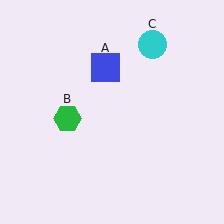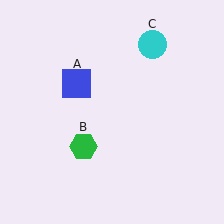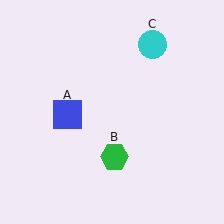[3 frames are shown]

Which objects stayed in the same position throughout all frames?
Cyan circle (object C) remained stationary.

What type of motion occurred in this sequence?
The blue square (object A), green hexagon (object B) rotated counterclockwise around the center of the scene.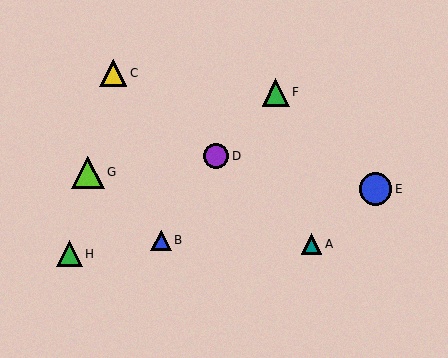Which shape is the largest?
The blue circle (labeled E) is the largest.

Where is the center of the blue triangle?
The center of the blue triangle is at (161, 240).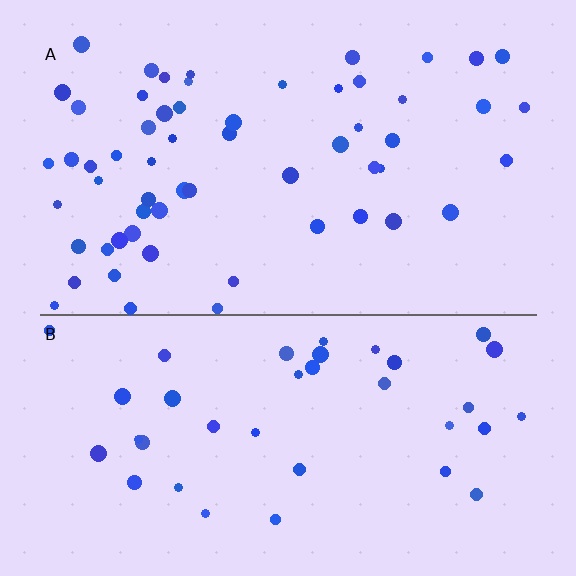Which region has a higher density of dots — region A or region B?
A (the top).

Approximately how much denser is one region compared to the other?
Approximately 1.6× — region A over region B.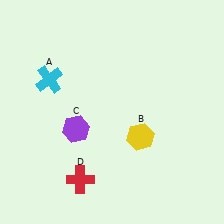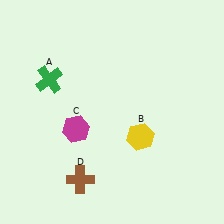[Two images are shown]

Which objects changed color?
A changed from cyan to green. C changed from purple to magenta. D changed from red to brown.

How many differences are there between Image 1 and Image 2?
There are 3 differences between the two images.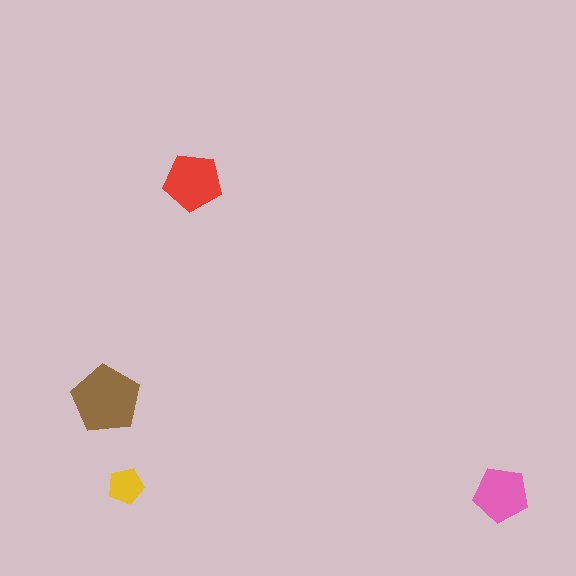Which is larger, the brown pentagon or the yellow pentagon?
The brown one.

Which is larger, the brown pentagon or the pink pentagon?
The brown one.